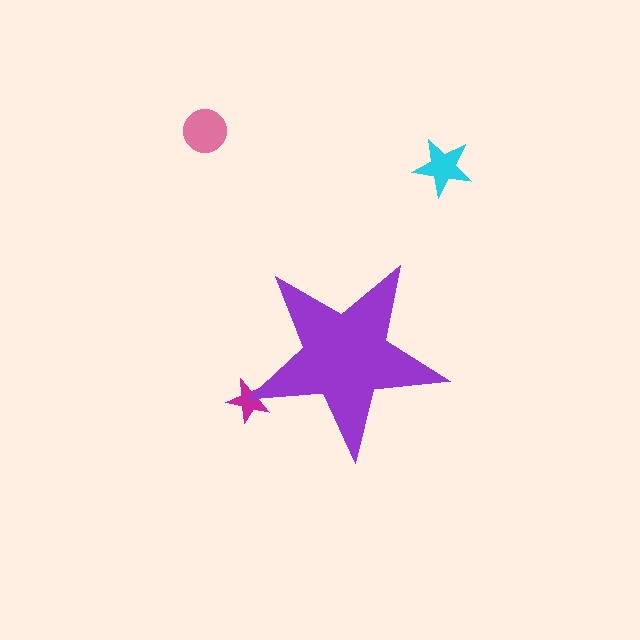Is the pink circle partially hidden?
No, the pink circle is fully visible.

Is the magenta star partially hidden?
Yes, the magenta star is partially hidden behind the purple star.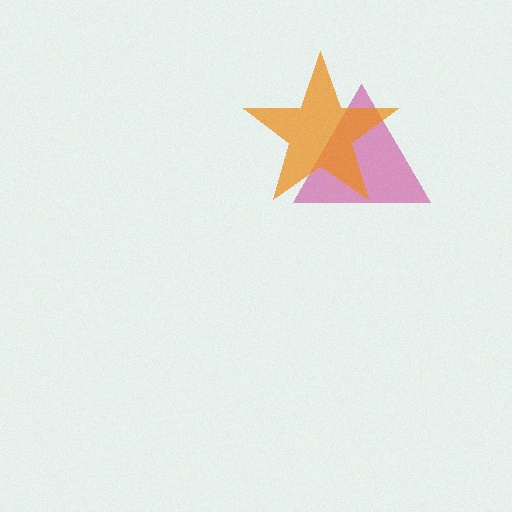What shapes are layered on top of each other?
The layered shapes are: a magenta triangle, an orange star.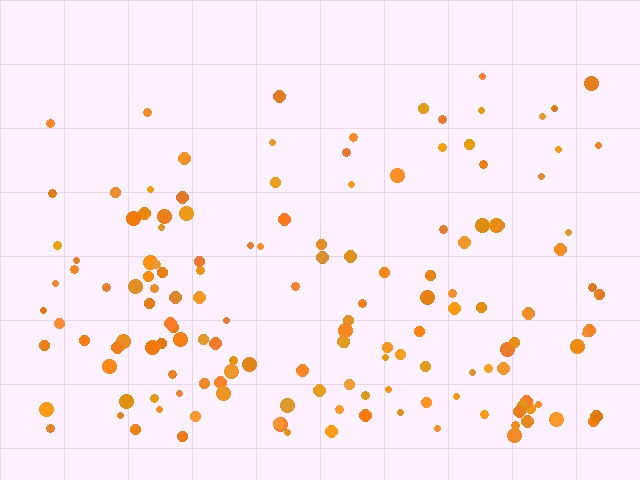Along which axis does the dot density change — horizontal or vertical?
Vertical.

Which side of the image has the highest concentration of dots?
The bottom.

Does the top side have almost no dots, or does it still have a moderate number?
Still a moderate number, just noticeably fewer than the bottom.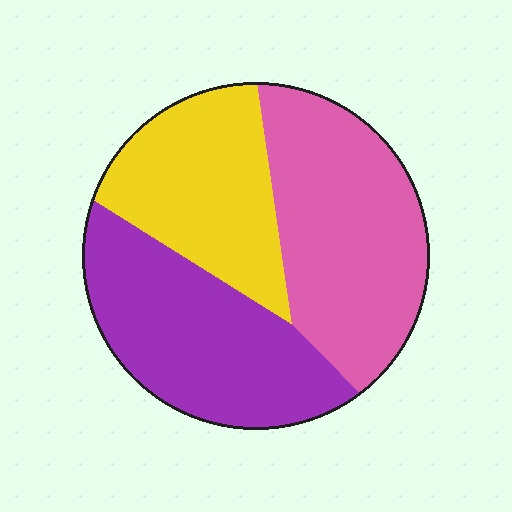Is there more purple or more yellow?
Purple.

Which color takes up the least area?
Yellow, at roughly 30%.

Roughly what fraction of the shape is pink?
Pink covers 37% of the shape.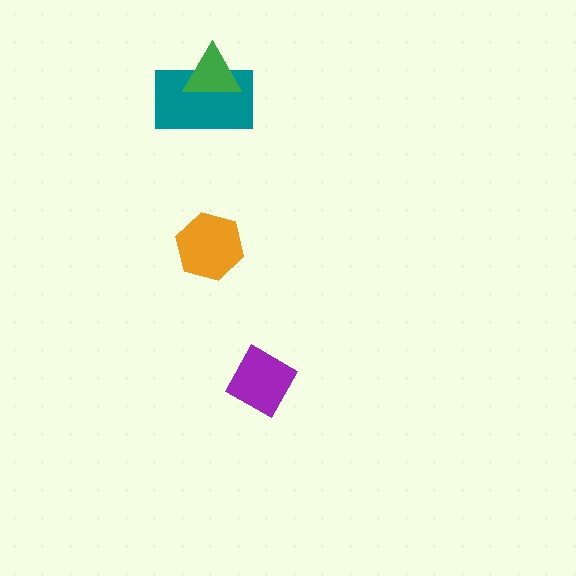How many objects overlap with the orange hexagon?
0 objects overlap with the orange hexagon.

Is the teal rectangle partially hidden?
Yes, it is partially covered by another shape.